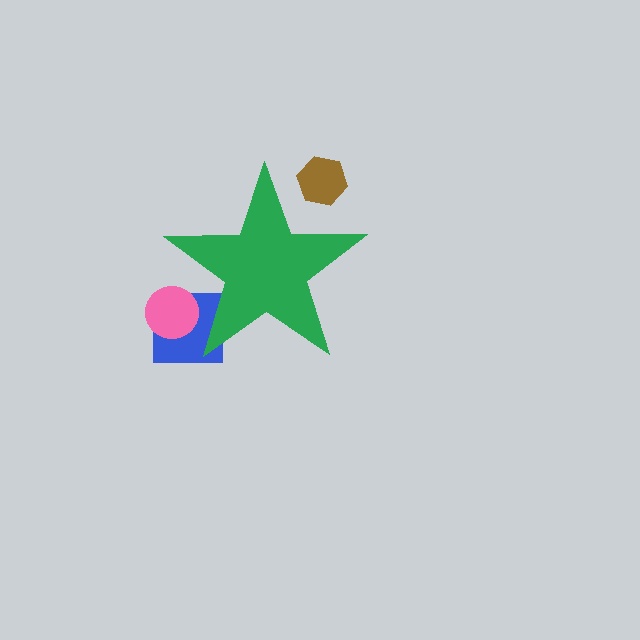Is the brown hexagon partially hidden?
Yes, the brown hexagon is partially hidden behind the green star.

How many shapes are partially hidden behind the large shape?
3 shapes are partially hidden.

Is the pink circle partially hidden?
Yes, the pink circle is partially hidden behind the green star.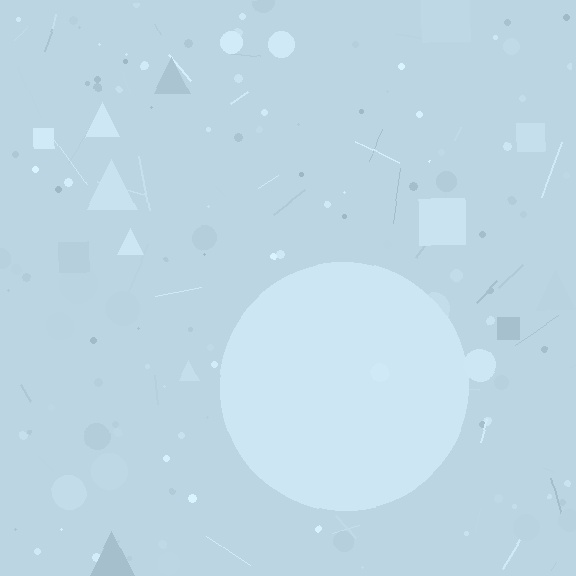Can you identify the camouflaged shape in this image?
The camouflaged shape is a circle.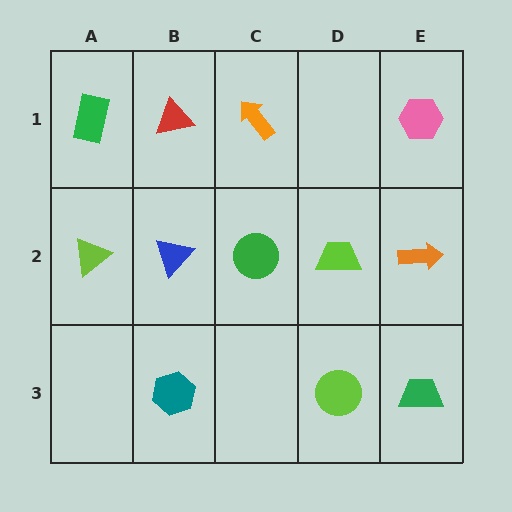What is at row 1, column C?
An orange arrow.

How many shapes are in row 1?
4 shapes.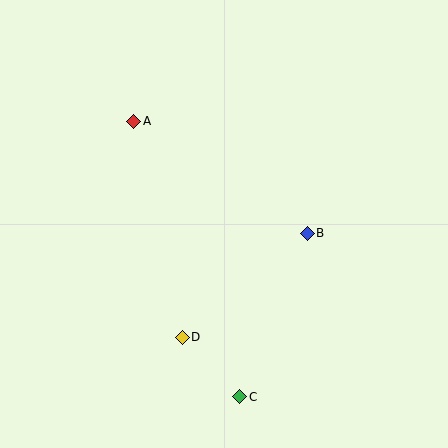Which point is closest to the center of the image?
Point B at (307, 233) is closest to the center.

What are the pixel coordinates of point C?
Point C is at (240, 397).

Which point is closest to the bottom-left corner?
Point D is closest to the bottom-left corner.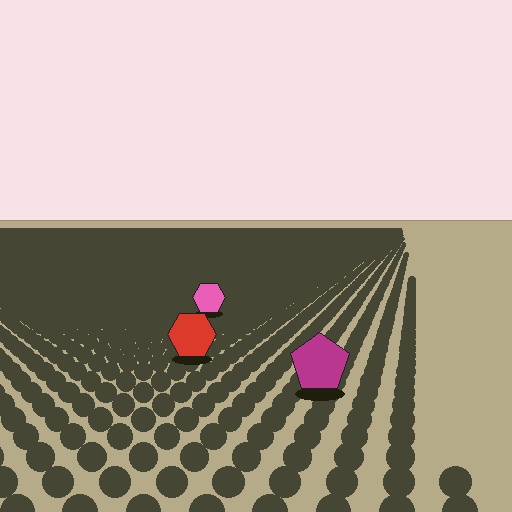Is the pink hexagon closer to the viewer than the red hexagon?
No. The red hexagon is closer — you can tell from the texture gradient: the ground texture is coarser near it.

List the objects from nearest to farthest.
From nearest to farthest: the magenta pentagon, the red hexagon, the pink hexagon.